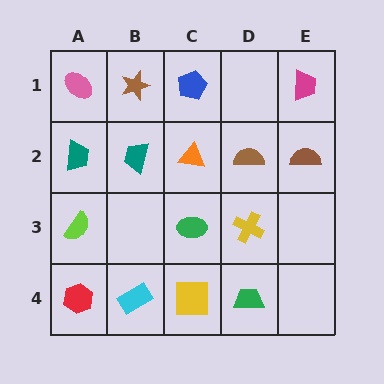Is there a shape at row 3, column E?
No, that cell is empty.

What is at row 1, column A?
A pink ellipse.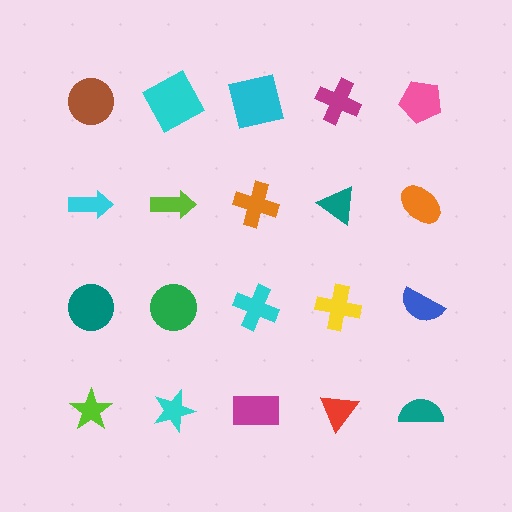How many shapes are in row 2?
5 shapes.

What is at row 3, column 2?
A green circle.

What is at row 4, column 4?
A red triangle.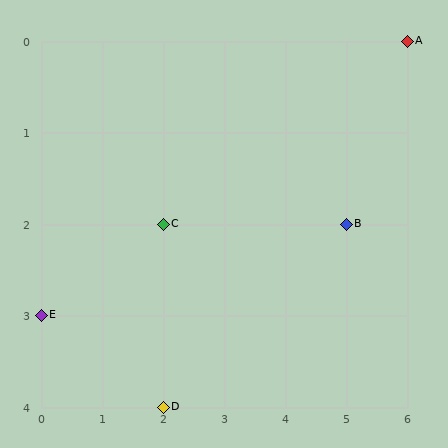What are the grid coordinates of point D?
Point D is at grid coordinates (2, 4).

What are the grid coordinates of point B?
Point B is at grid coordinates (5, 2).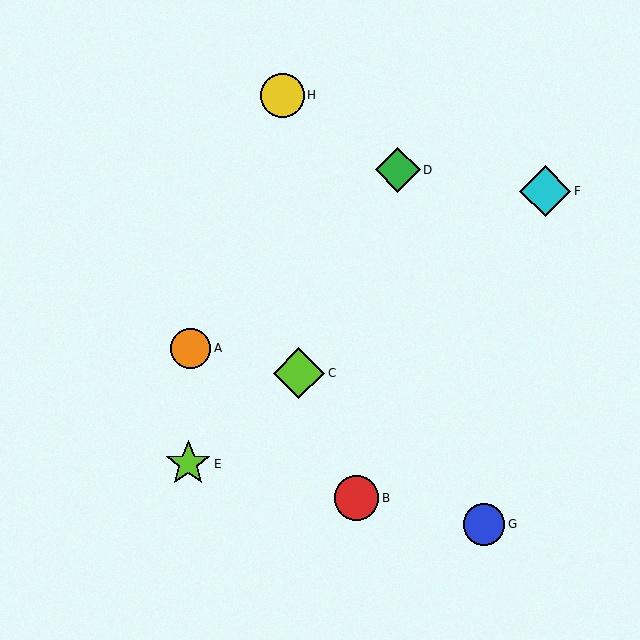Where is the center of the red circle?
The center of the red circle is at (357, 498).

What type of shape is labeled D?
Shape D is a green diamond.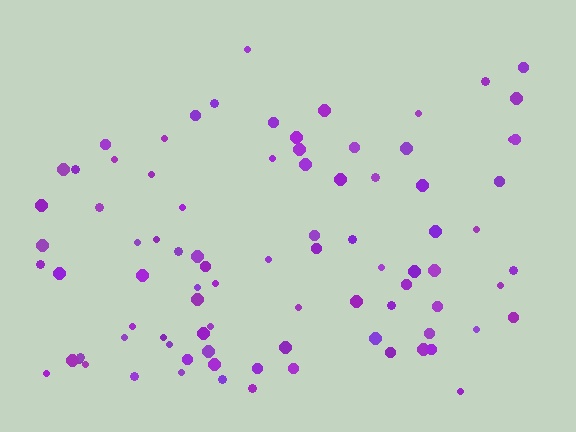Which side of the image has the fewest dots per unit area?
The top.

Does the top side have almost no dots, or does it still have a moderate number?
Still a moderate number, just noticeably fewer than the bottom.